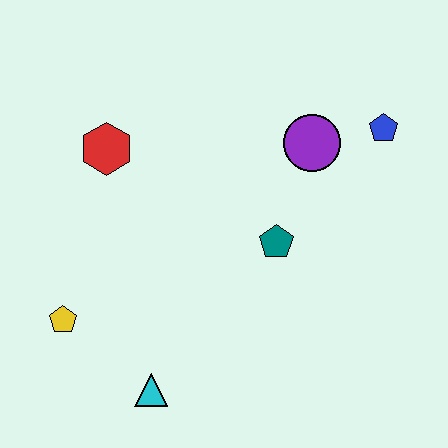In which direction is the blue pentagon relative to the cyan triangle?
The blue pentagon is above the cyan triangle.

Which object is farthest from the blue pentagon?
The yellow pentagon is farthest from the blue pentagon.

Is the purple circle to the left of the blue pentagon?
Yes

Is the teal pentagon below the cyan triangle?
No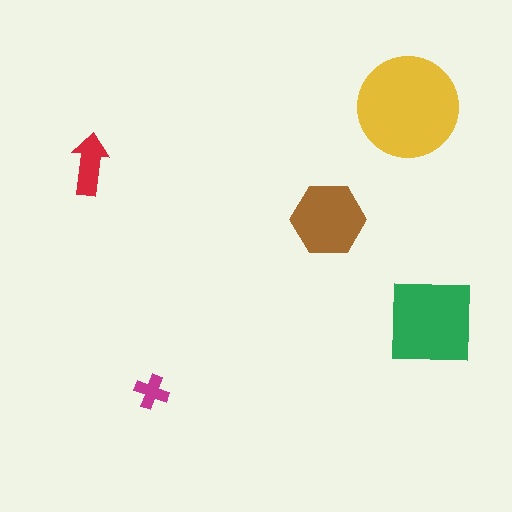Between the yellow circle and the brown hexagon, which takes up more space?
The yellow circle.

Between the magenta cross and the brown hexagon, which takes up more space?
The brown hexagon.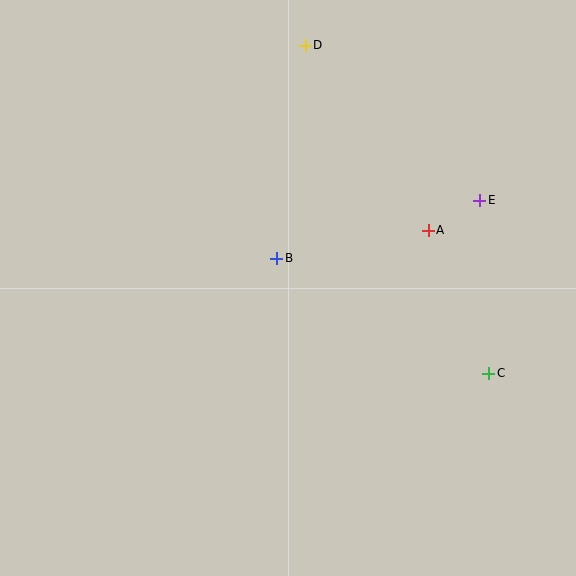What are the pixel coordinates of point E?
Point E is at (480, 200).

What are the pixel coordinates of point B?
Point B is at (277, 258).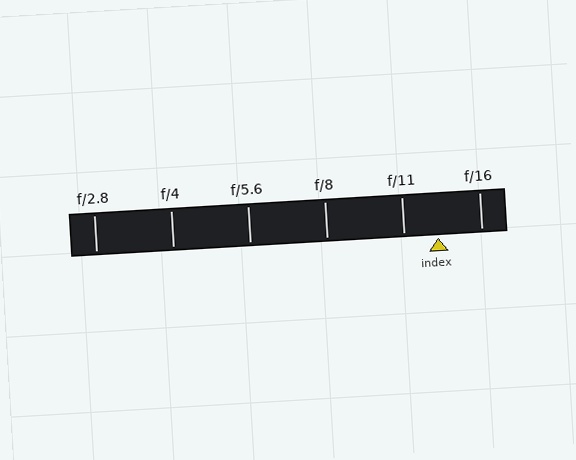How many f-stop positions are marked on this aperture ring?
There are 6 f-stop positions marked.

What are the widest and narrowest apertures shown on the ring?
The widest aperture shown is f/2.8 and the narrowest is f/16.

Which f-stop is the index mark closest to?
The index mark is closest to f/11.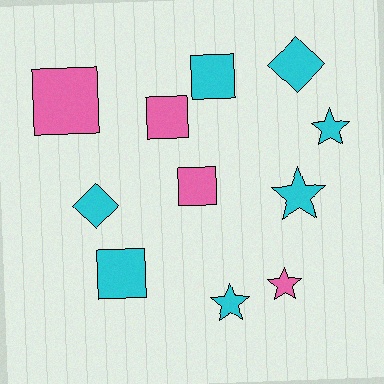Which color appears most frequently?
Cyan, with 7 objects.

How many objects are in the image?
There are 11 objects.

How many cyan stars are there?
There are 3 cyan stars.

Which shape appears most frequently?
Square, with 5 objects.